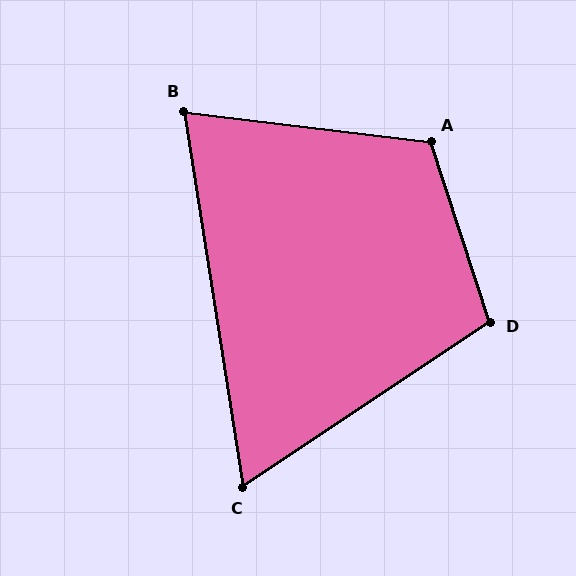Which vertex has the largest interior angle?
A, at approximately 115 degrees.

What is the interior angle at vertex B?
Approximately 74 degrees (acute).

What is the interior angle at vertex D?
Approximately 106 degrees (obtuse).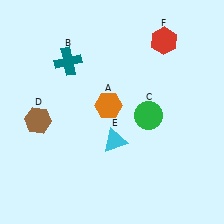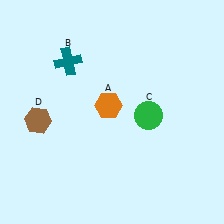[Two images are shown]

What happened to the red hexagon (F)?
The red hexagon (F) was removed in Image 2. It was in the top-right area of Image 1.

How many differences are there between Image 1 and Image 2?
There are 2 differences between the two images.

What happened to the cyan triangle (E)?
The cyan triangle (E) was removed in Image 2. It was in the bottom-right area of Image 1.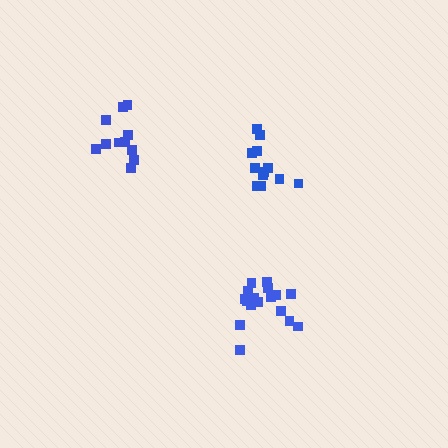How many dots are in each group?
Group 1: 11 dots, Group 2: 12 dots, Group 3: 17 dots (40 total).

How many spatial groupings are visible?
There are 3 spatial groupings.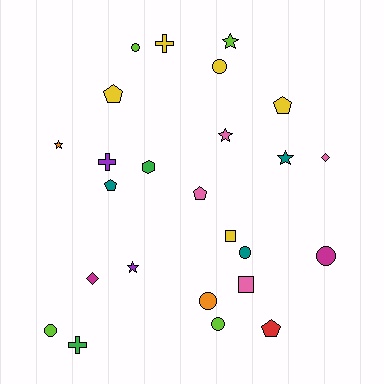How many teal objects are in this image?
There are 3 teal objects.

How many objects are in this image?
There are 25 objects.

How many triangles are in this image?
There are no triangles.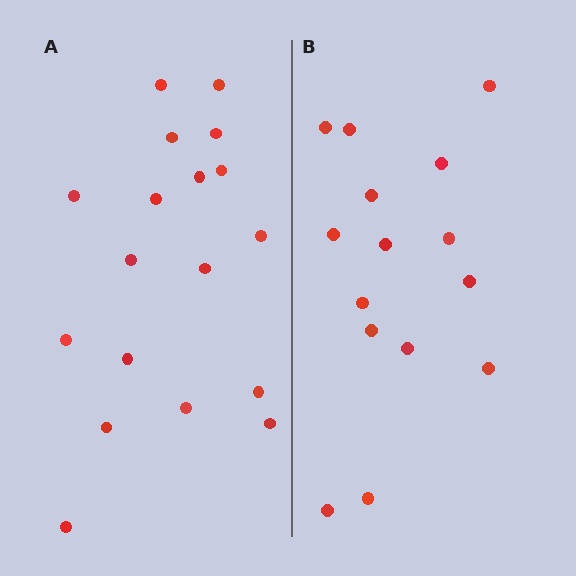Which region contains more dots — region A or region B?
Region A (the left region) has more dots.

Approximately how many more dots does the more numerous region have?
Region A has just a few more — roughly 2 or 3 more dots than region B.